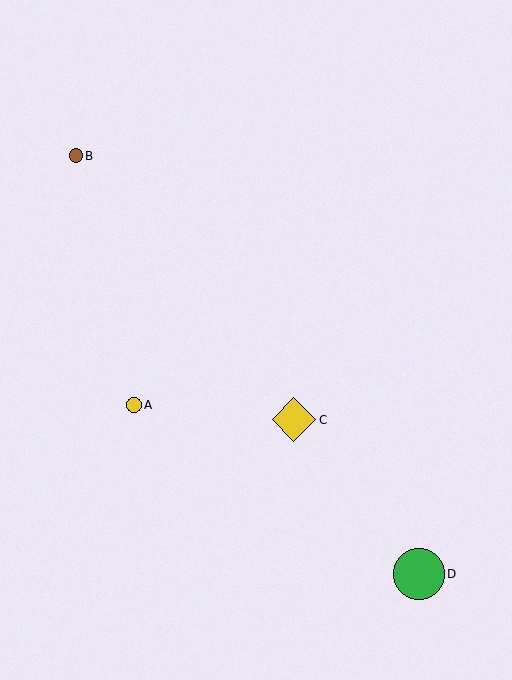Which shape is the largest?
The green circle (labeled D) is the largest.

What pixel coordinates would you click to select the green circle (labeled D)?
Click at (419, 574) to select the green circle D.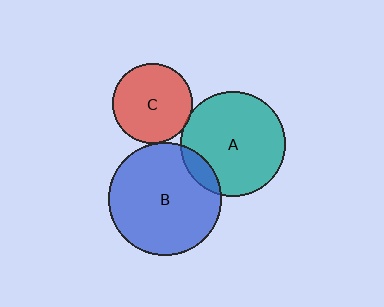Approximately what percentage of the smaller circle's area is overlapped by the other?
Approximately 10%.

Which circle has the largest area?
Circle B (blue).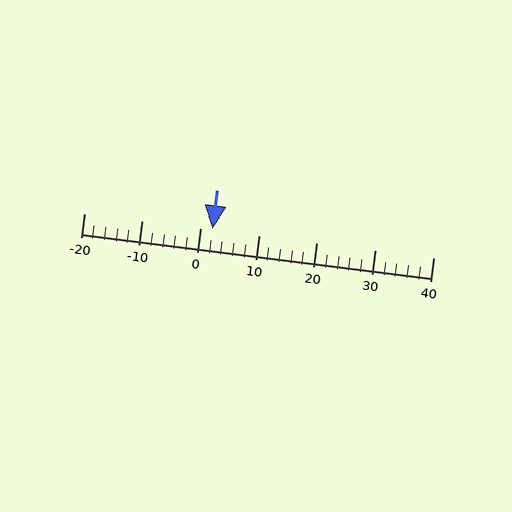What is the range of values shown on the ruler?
The ruler shows values from -20 to 40.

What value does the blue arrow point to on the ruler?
The blue arrow points to approximately 2.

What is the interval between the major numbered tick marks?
The major tick marks are spaced 10 units apart.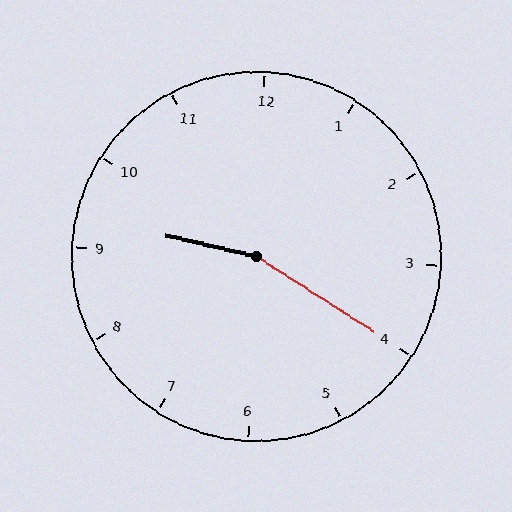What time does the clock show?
9:20.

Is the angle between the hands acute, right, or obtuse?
It is obtuse.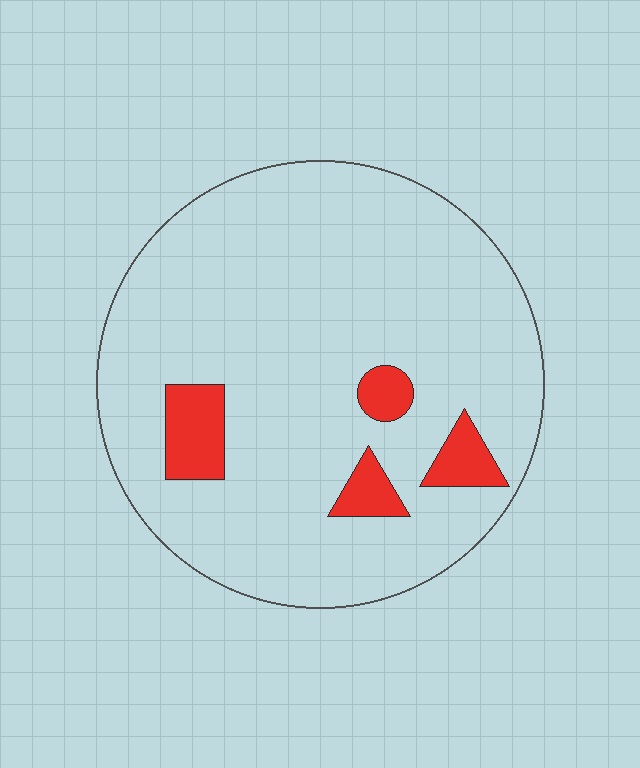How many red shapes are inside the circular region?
4.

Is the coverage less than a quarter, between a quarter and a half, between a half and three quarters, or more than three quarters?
Less than a quarter.